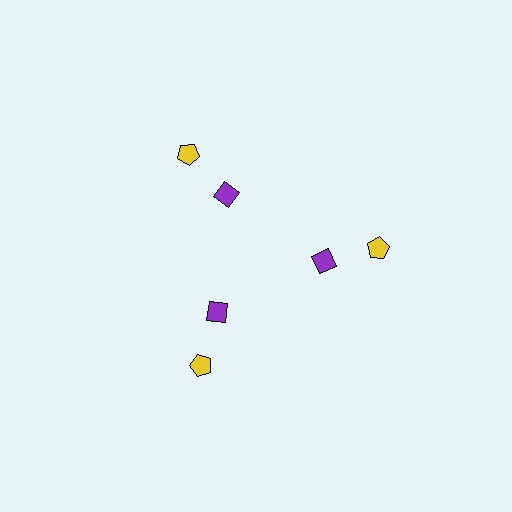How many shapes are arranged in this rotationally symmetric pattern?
There are 6 shapes, arranged in 3 groups of 2.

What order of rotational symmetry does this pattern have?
This pattern has 3-fold rotational symmetry.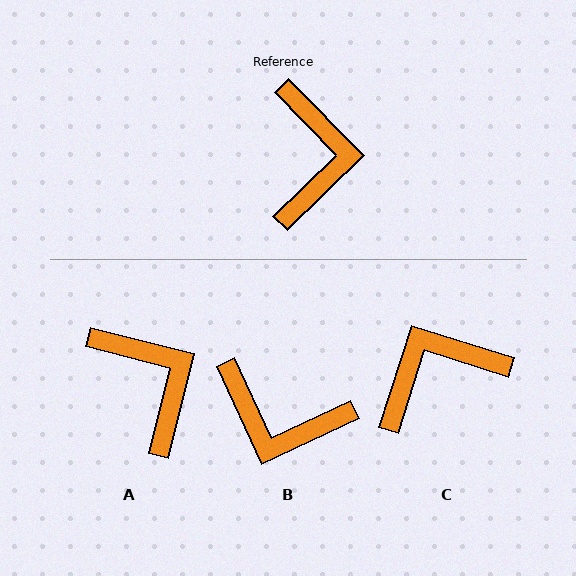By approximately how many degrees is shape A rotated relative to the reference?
Approximately 31 degrees counter-clockwise.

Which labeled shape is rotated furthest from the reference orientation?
C, about 118 degrees away.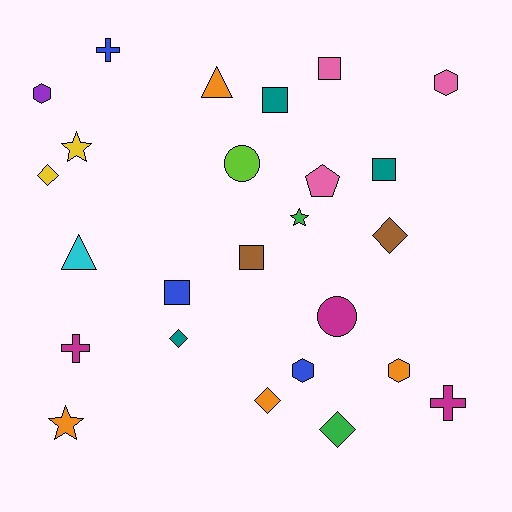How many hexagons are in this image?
There are 4 hexagons.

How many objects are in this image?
There are 25 objects.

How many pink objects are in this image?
There are 3 pink objects.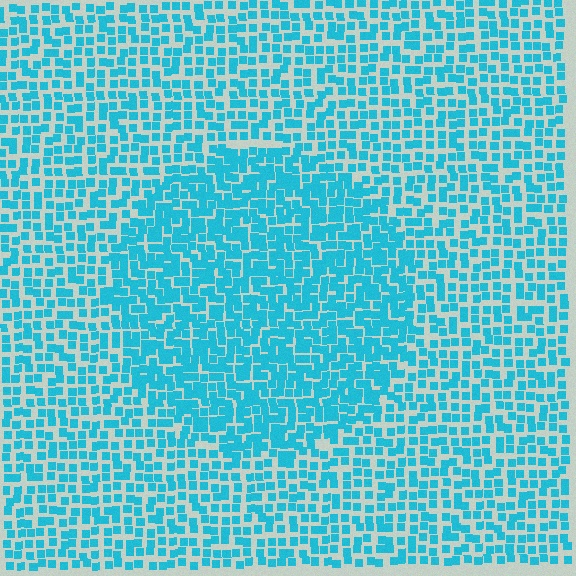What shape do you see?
I see a circle.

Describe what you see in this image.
The image contains small cyan elements arranged at two different densities. A circle-shaped region is visible where the elements are more densely packed than the surrounding area.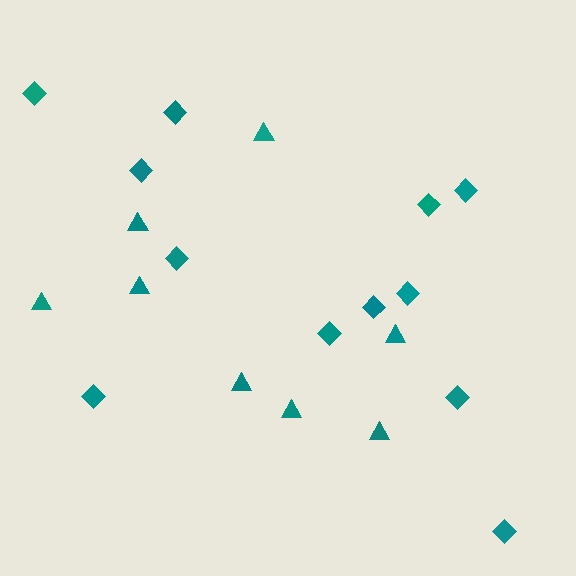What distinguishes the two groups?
There are 2 groups: one group of triangles (8) and one group of diamonds (12).